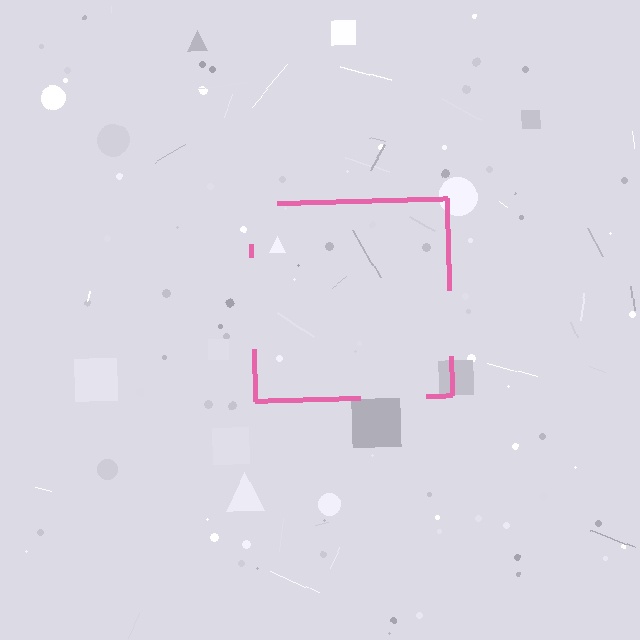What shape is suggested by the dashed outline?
The dashed outline suggests a square.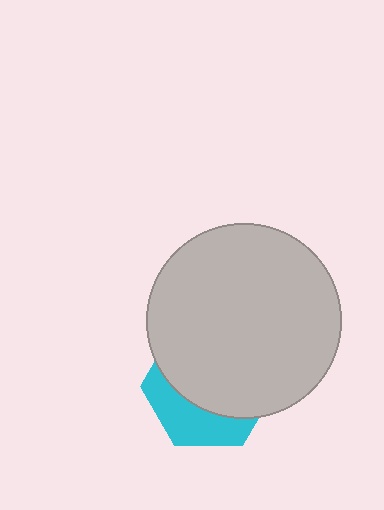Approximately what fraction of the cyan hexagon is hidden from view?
Roughly 67% of the cyan hexagon is hidden behind the light gray circle.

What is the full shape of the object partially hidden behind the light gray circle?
The partially hidden object is a cyan hexagon.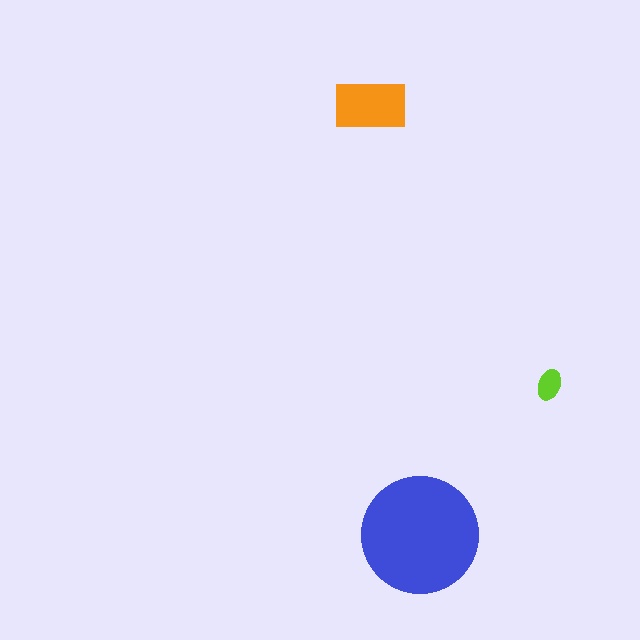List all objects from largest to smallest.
The blue circle, the orange rectangle, the lime ellipse.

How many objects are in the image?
There are 3 objects in the image.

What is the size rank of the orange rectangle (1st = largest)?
2nd.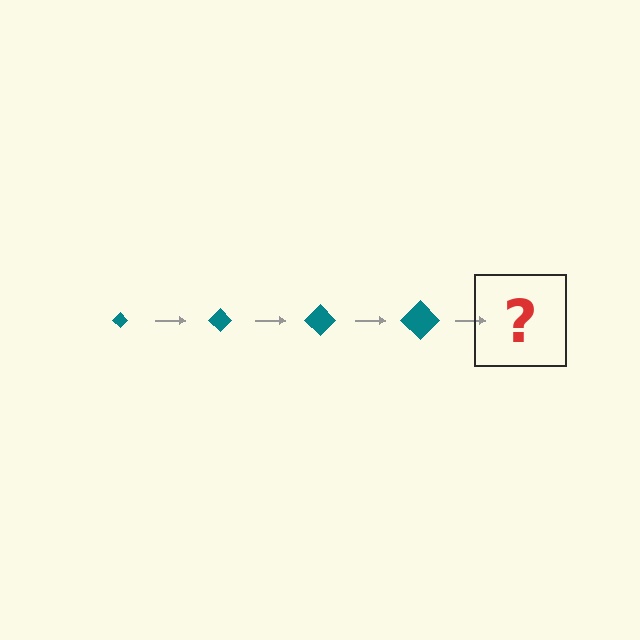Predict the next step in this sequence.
The next step is a teal diamond, larger than the previous one.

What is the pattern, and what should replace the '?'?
The pattern is that the diamond gets progressively larger each step. The '?' should be a teal diamond, larger than the previous one.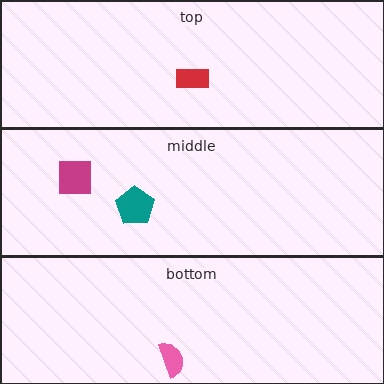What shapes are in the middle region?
The teal pentagon, the magenta square.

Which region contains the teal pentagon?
The middle region.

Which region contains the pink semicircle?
The bottom region.